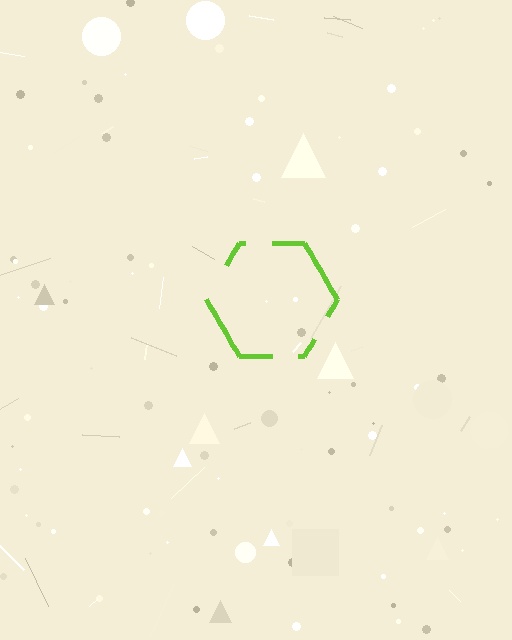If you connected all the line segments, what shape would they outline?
They would outline a hexagon.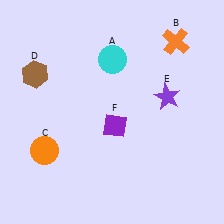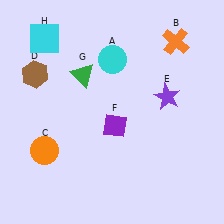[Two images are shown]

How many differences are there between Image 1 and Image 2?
There are 2 differences between the two images.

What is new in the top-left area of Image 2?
A green triangle (G) was added in the top-left area of Image 2.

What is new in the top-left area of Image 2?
A cyan square (H) was added in the top-left area of Image 2.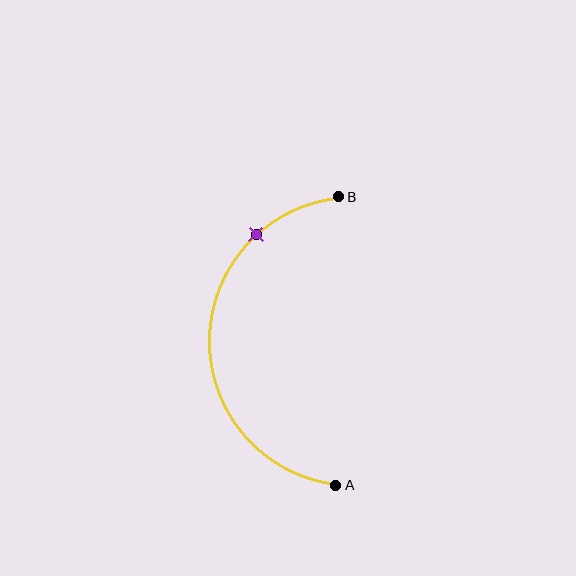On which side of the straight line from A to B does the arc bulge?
The arc bulges to the left of the straight line connecting A and B.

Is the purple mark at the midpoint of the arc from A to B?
No. The purple mark lies on the arc but is closer to endpoint B. The arc midpoint would be at the point on the curve equidistant along the arc from both A and B.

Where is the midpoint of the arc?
The arc midpoint is the point on the curve farthest from the straight line joining A and B. It sits to the left of that line.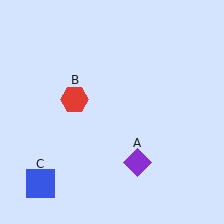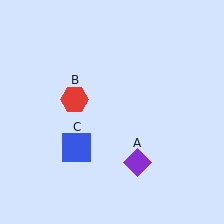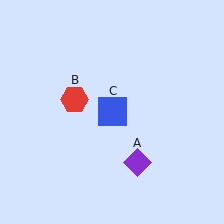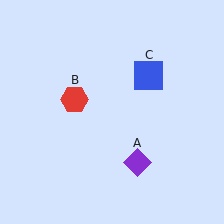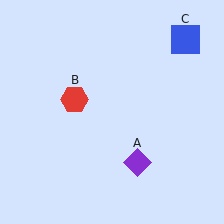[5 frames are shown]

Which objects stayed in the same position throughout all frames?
Purple diamond (object A) and red hexagon (object B) remained stationary.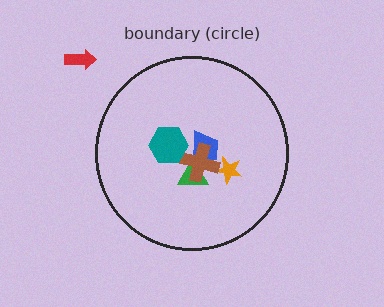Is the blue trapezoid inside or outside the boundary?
Inside.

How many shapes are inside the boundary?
5 inside, 1 outside.